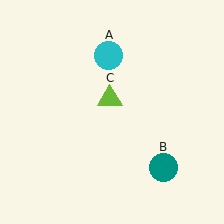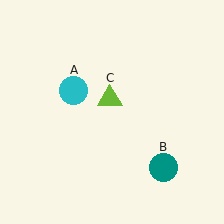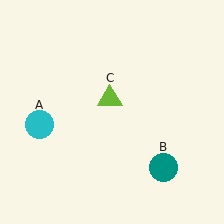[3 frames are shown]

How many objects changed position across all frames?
1 object changed position: cyan circle (object A).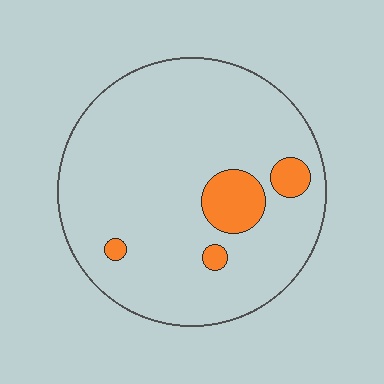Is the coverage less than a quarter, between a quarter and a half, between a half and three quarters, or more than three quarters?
Less than a quarter.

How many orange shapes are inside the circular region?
4.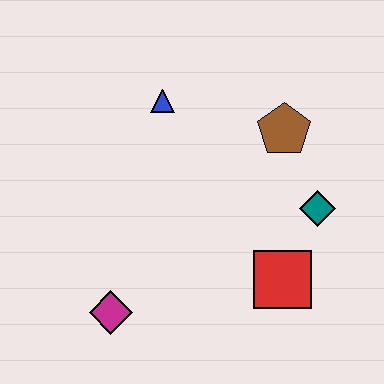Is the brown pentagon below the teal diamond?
No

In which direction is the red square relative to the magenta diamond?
The red square is to the right of the magenta diamond.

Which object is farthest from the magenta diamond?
The brown pentagon is farthest from the magenta diamond.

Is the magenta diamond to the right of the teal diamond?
No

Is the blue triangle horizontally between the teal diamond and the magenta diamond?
Yes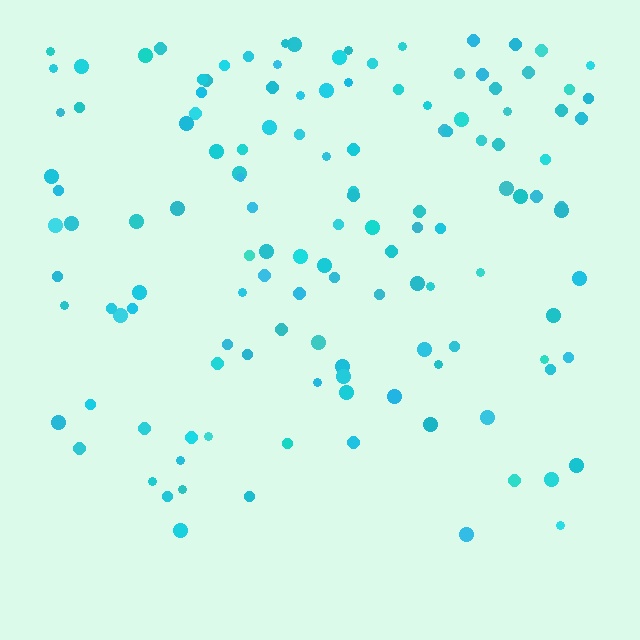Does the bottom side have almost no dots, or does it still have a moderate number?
Still a moderate number, just noticeably fewer than the top.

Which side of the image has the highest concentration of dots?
The top.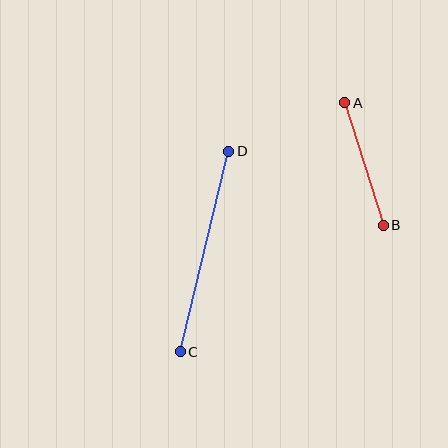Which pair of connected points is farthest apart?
Points C and D are farthest apart.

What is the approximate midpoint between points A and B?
The midpoint is at approximately (364, 164) pixels.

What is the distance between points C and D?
The distance is approximately 206 pixels.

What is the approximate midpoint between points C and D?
The midpoint is at approximately (205, 251) pixels.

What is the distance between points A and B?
The distance is approximately 129 pixels.